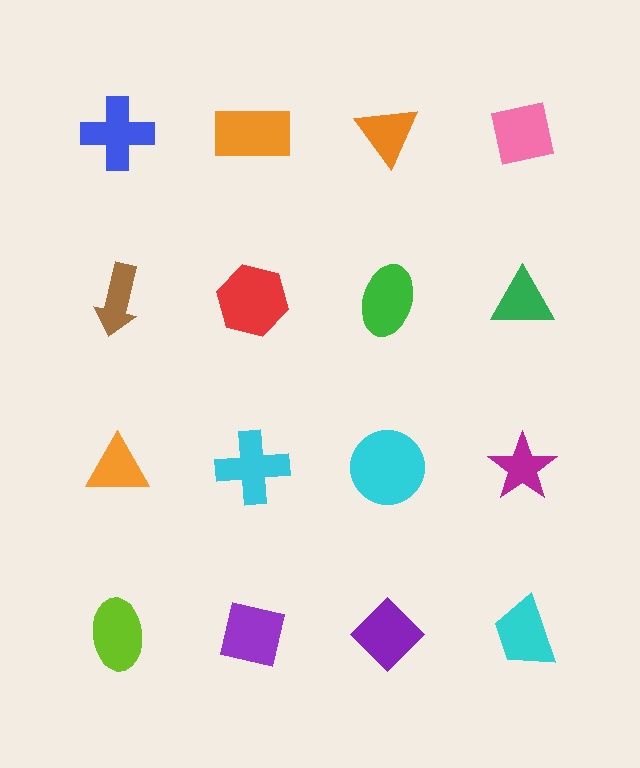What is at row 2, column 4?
A green triangle.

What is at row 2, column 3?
A green ellipse.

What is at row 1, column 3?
An orange triangle.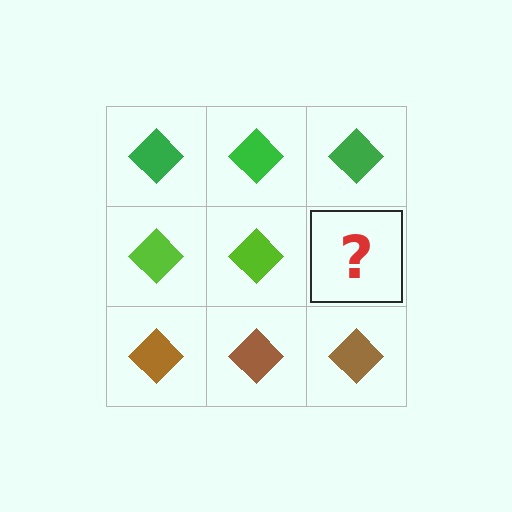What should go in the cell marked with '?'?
The missing cell should contain a lime diamond.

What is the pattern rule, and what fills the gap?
The rule is that each row has a consistent color. The gap should be filled with a lime diamond.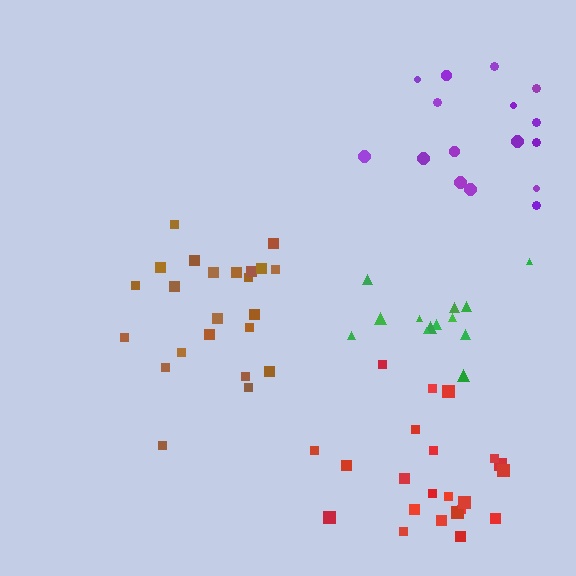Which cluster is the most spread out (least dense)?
Purple.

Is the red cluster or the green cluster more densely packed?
Green.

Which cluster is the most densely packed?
Green.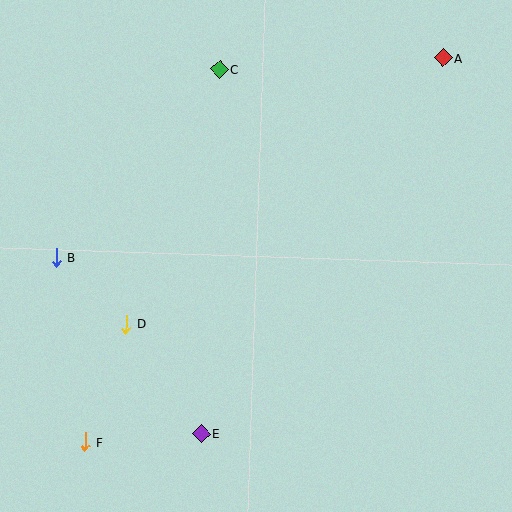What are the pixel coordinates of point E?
Point E is at (201, 433).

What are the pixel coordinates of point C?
Point C is at (219, 69).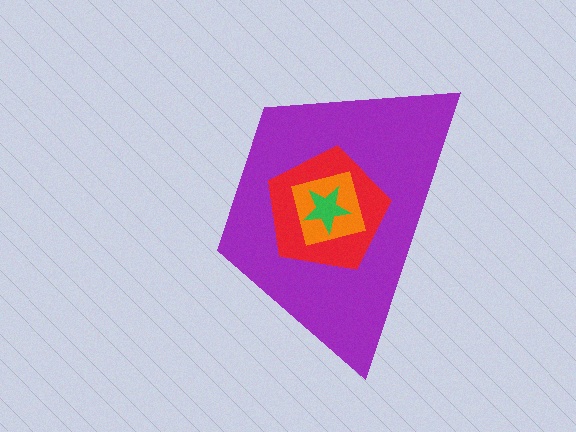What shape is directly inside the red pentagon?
The orange square.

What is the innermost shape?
The green star.